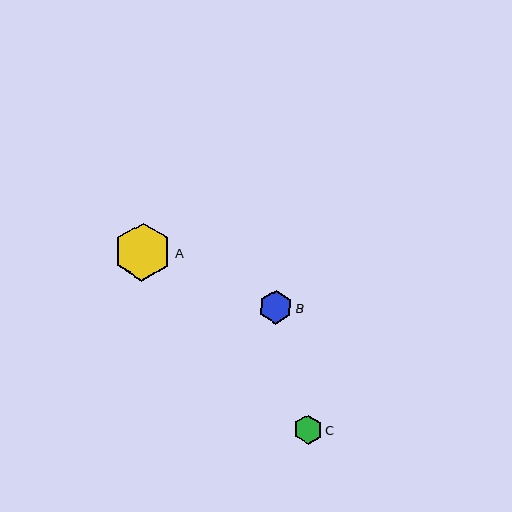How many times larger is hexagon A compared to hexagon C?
Hexagon A is approximately 2.0 times the size of hexagon C.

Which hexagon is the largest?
Hexagon A is the largest with a size of approximately 58 pixels.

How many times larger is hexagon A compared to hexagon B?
Hexagon A is approximately 1.7 times the size of hexagon B.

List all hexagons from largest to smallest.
From largest to smallest: A, B, C.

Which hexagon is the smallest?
Hexagon C is the smallest with a size of approximately 28 pixels.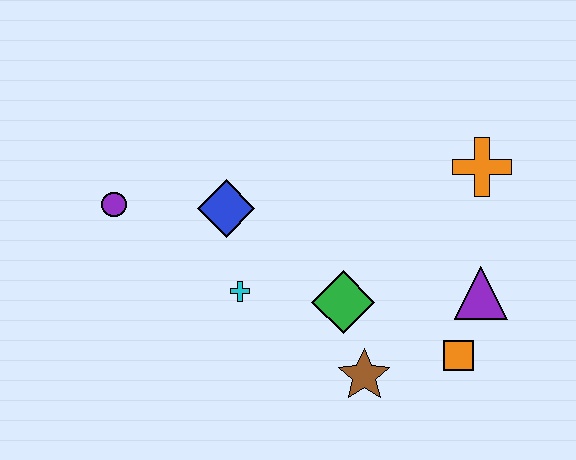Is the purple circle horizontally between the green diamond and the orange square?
No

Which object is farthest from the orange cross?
The purple circle is farthest from the orange cross.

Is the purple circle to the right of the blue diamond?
No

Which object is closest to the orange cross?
The purple triangle is closest to the orange cross.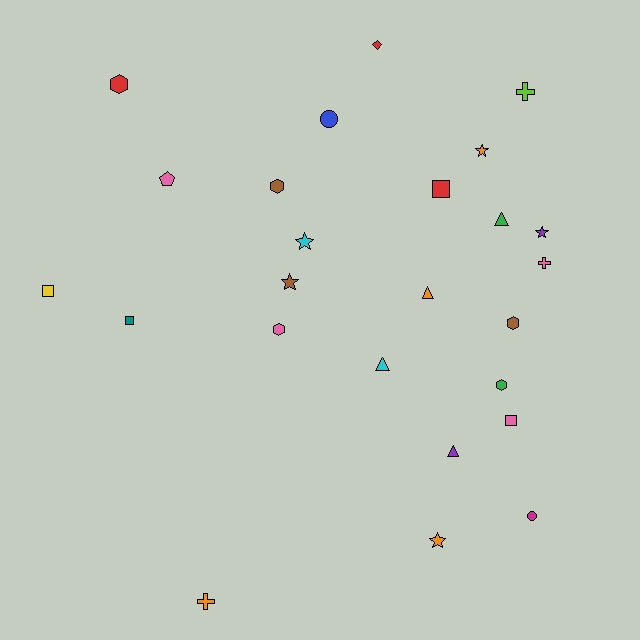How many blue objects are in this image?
There is 1 blue object.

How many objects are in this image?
There are 25 objects.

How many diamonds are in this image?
There is 1 diamond.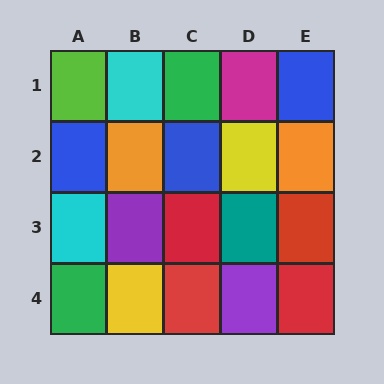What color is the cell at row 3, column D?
Teal.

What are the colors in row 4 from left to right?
Green, yellow, red, purple, red.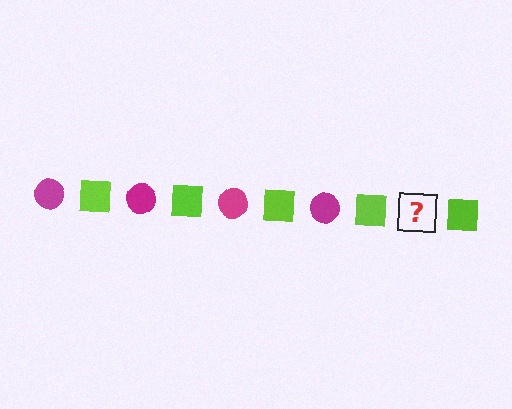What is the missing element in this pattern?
The missing element is a magenta circle.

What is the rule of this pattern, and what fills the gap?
The rule is that the pattern alternates between magenta circle and lime square. The gap should be filled with a magenta circle.